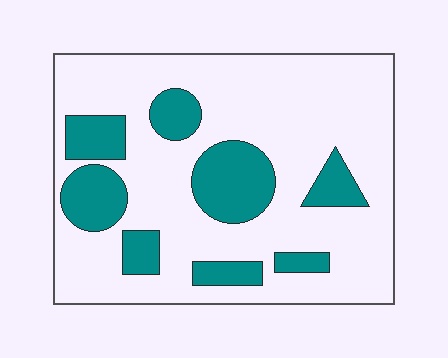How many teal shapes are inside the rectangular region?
8.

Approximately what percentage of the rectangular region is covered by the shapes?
Approximately 25%.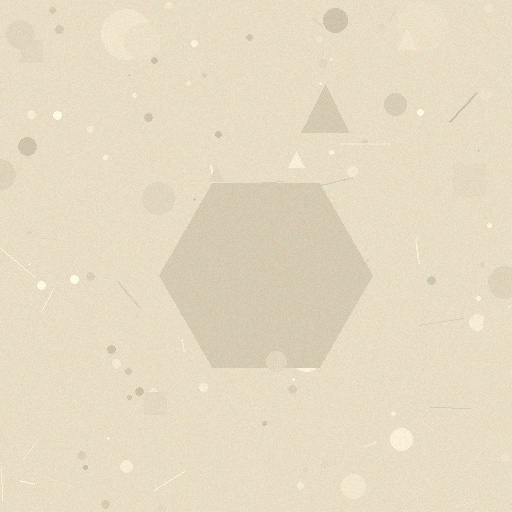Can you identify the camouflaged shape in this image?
The camouflaged shape is a hexagon.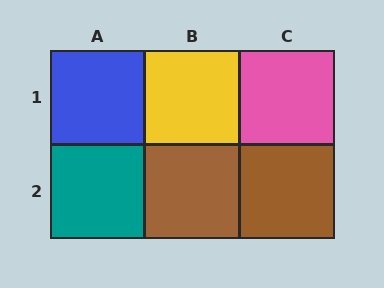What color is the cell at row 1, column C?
Pink.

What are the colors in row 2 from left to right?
Teal, brown, brown.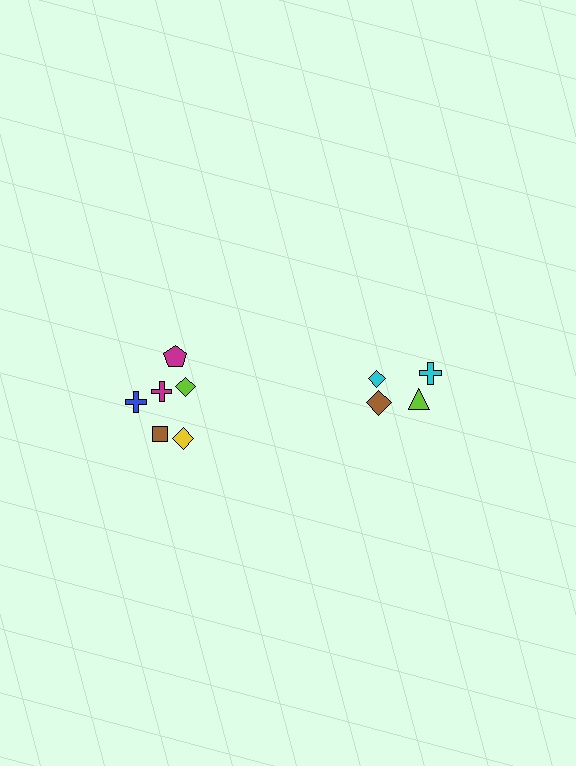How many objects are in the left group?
There are 6 objects.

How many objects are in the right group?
There are 4 objects.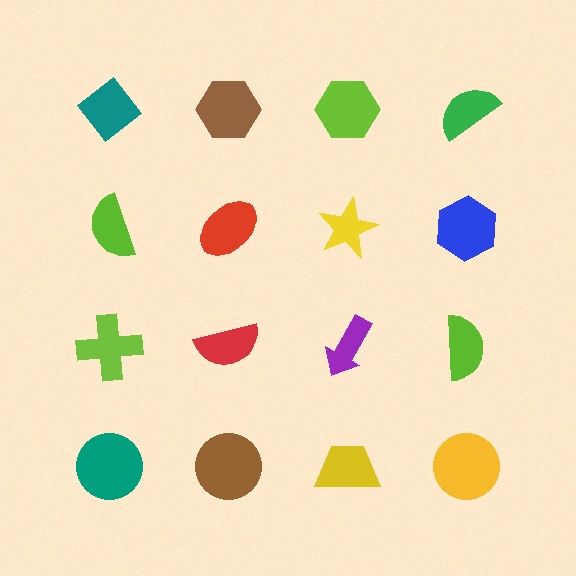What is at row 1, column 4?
A green semicircle.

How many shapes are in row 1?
4 shapes.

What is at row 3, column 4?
A lime semicircle.